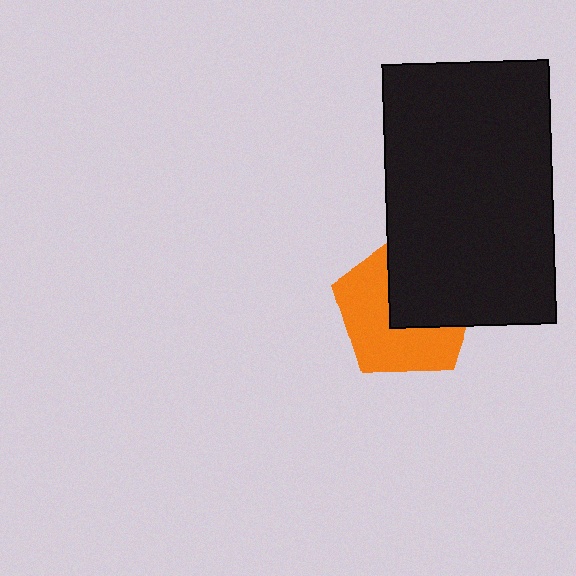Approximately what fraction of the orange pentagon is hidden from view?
Roughly 45% of the orange pentagon is hidden behind the black rectangle.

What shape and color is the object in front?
The object in front is a black rectangle.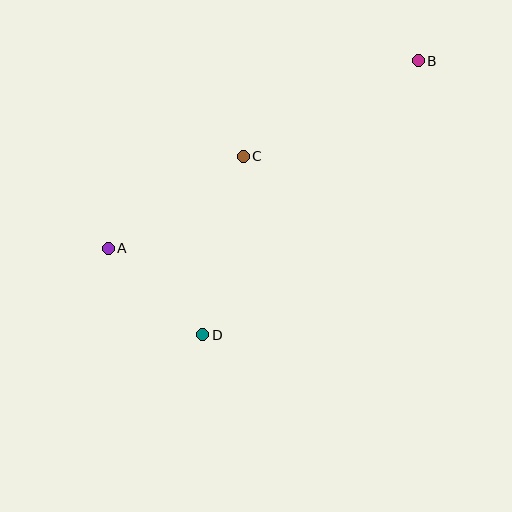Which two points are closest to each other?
Points A and D are closest to each other.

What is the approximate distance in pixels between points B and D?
The distance between B and D is approximately 349 pixels.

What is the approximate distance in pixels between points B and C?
The distance between B and C is approximately 199 pixels.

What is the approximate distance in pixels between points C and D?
The distance between C and D is approximately 183 pixels.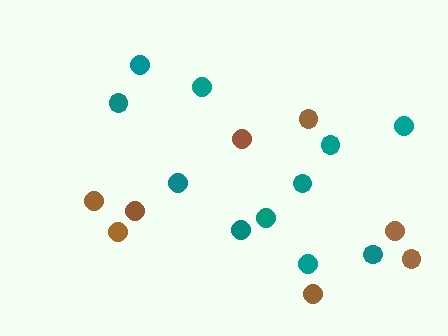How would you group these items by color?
There are 2 groups: one group of brown circles (8) and one group of teal circles (11).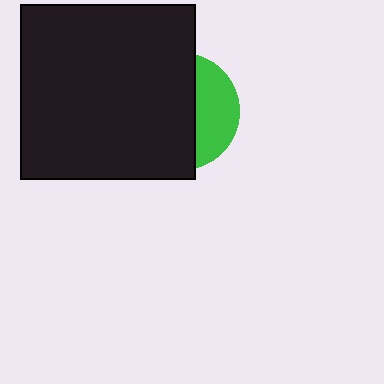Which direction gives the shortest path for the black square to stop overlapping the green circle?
Moving left gives the shortest separation.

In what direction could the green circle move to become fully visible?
The green circle could move right. That would shift it out from behind the black square entirely.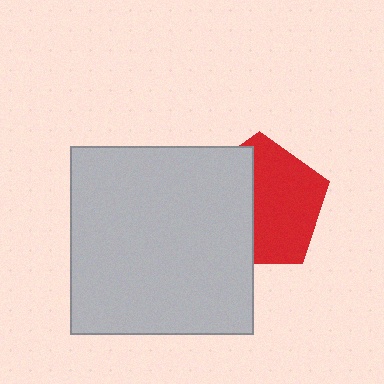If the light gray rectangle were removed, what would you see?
You would see the complete red pentagon.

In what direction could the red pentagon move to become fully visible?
The red pentagon could move right. That would shift it out from behind the light gray rectangle entirely.